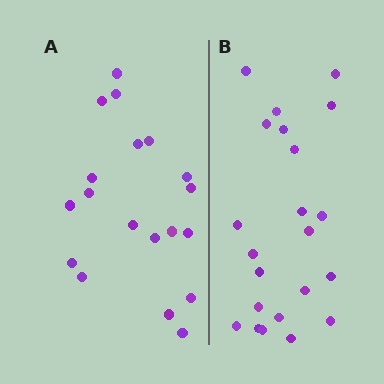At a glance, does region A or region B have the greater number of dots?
Region B (the right region) has more dots.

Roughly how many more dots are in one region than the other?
Region B has just a few more — roughly 2 or 3 more dots than region A.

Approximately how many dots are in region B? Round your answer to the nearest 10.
About 20 dots. (The exact count is 22, which rounds to 20.)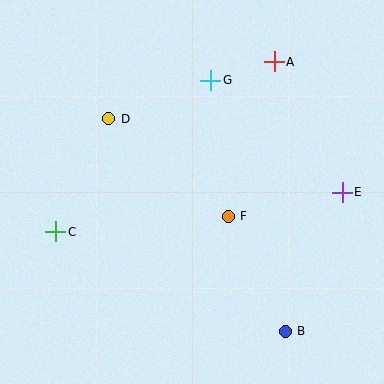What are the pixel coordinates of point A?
Point A is at (274, 62).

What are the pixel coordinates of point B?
Point B is at (285, 331).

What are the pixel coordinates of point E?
Point E is at (342, 192).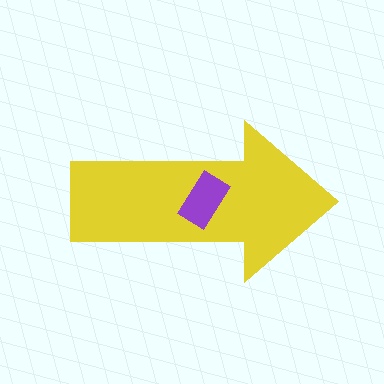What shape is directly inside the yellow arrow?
The purple rectangle.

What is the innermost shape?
The purple rectangle.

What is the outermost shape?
The yellow arrow.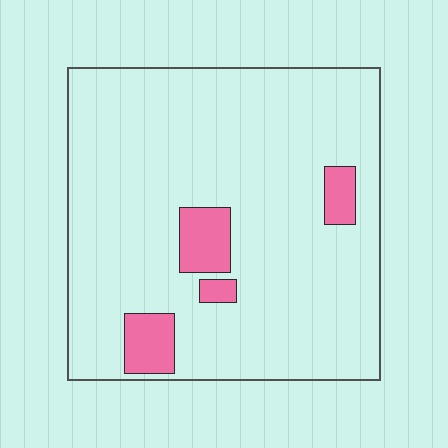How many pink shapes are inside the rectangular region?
4.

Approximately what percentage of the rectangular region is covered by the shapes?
Approximately 10%.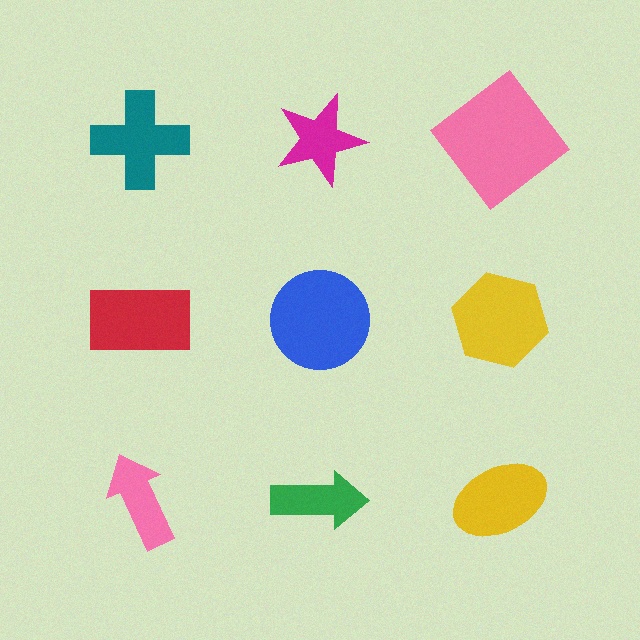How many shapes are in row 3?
3 shapes.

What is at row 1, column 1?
A teal cross.